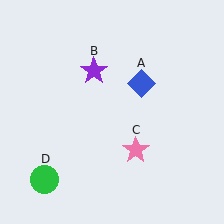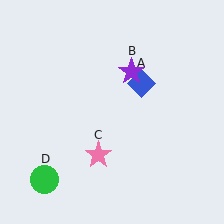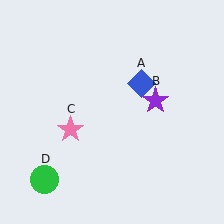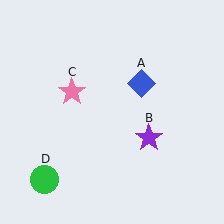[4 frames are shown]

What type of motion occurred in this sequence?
The purple star (object B), pink star (object C) rotated clockwise around the center of the scene.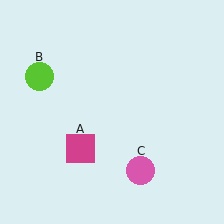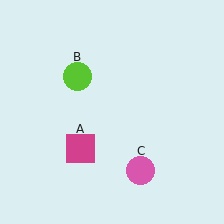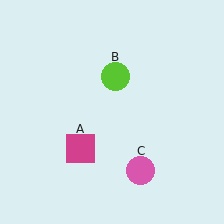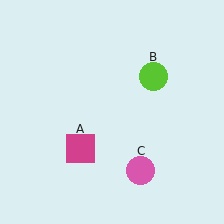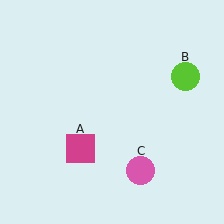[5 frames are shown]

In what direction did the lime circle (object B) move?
The lime circle (object B) moved right.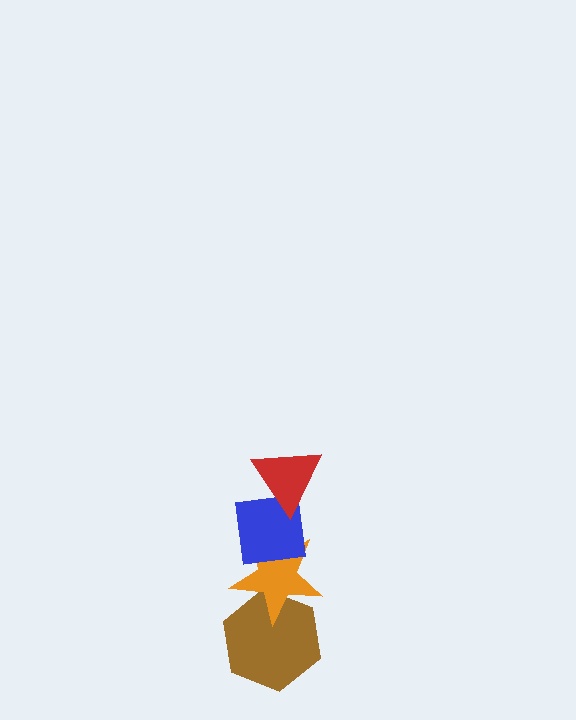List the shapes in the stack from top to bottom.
From top to bottom: the red triangle, the blue square, the orange star, the brown hexagon.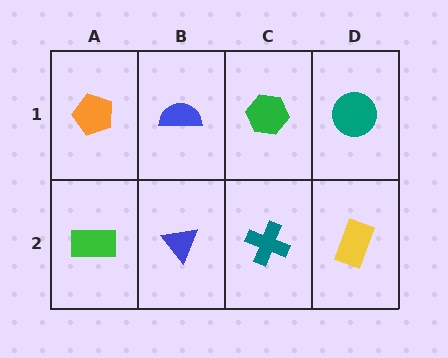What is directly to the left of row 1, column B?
An orange pentagon.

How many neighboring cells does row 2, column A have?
2.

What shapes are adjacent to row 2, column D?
A teal circle (row 1, column D), a teal cross (row 2, column C).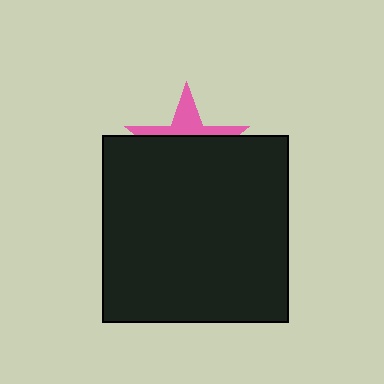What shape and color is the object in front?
The object in front is a black square.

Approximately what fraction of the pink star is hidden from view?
Roughly 65% of the pink star is hidden behind the black square.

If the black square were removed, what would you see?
You would see the complete pink star.